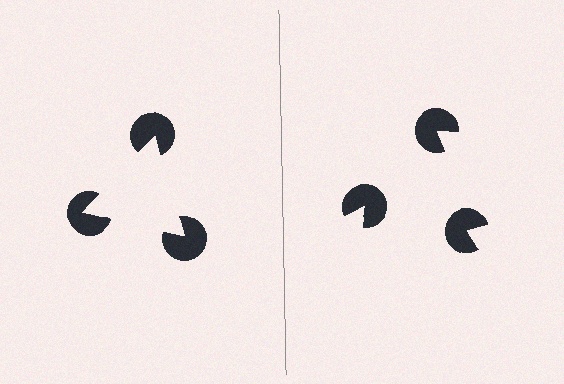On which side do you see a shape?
An illusory triangle appears on the left side. On the right side the wedge cuts are rotated, so no coherent shape forms.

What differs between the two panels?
The pac-man discs are positioned identically on both sides; only the wedge orientations differ. On the left they align to a triangle; on the right they are misaligned.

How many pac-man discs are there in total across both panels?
6 — 3 on each side.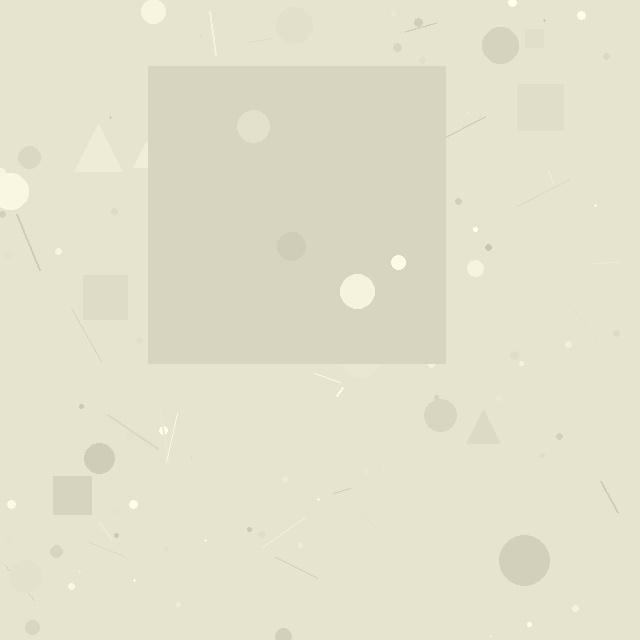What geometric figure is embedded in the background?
A square is embedded in the background.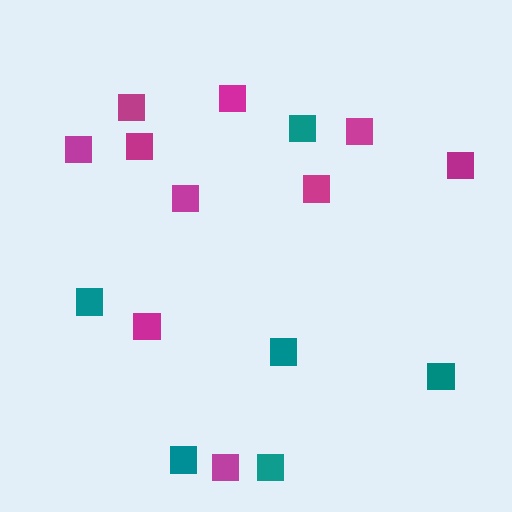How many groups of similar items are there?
There are 2 groups: one group of magenta squares (10) and one group of teal squares (6).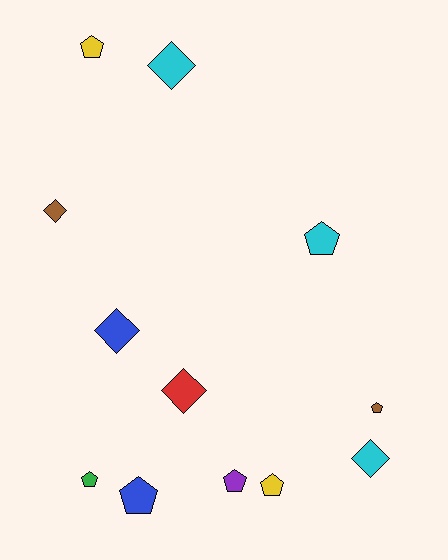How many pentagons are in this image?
There are 7 pentagons.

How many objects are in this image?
There are 12 objects.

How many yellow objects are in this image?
There are 2 yellow objects.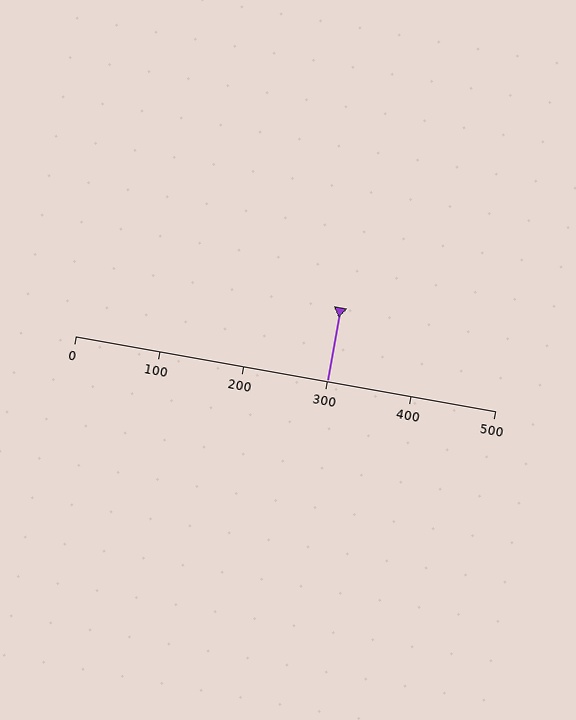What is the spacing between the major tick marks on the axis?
The major ticks are spaced 100 apart.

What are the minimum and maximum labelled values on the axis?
The axis runs from 0 to 500.